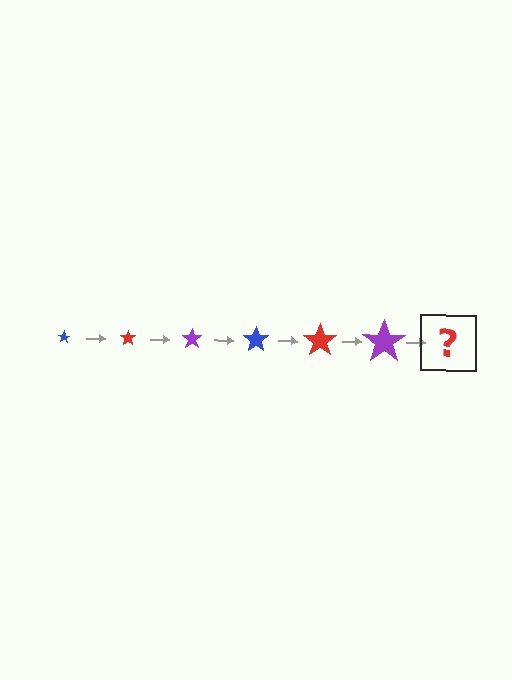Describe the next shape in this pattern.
It should be a blue star, larger than the previous one.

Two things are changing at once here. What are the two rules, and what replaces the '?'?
The two rules are that the star grows larger each step and the color cycles through blue, red, and purple. The '?' should be a blue star, larger than the previous one.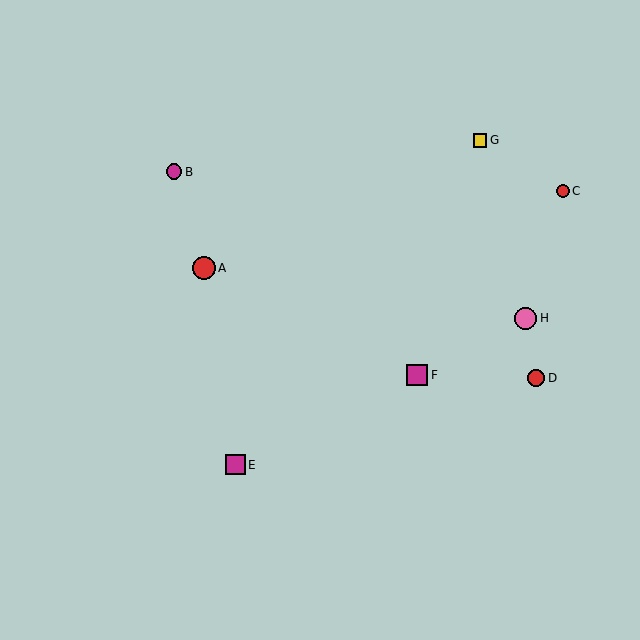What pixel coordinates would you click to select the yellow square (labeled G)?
Click at (480, 140) to select the yellow square G.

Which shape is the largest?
The red circle (labeled A) is the largest.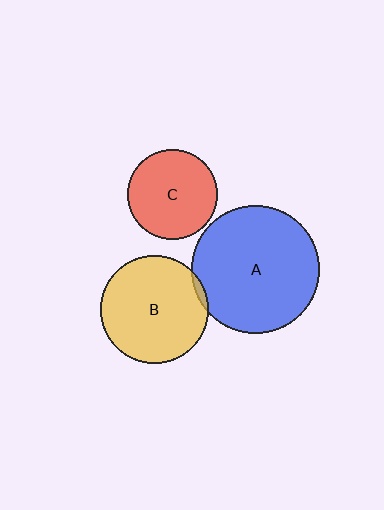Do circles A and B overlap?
Yes.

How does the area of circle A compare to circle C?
Approximately 2.0 times.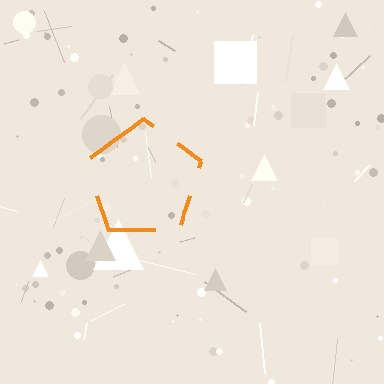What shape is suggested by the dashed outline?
The dashed outline suggests a pentagon.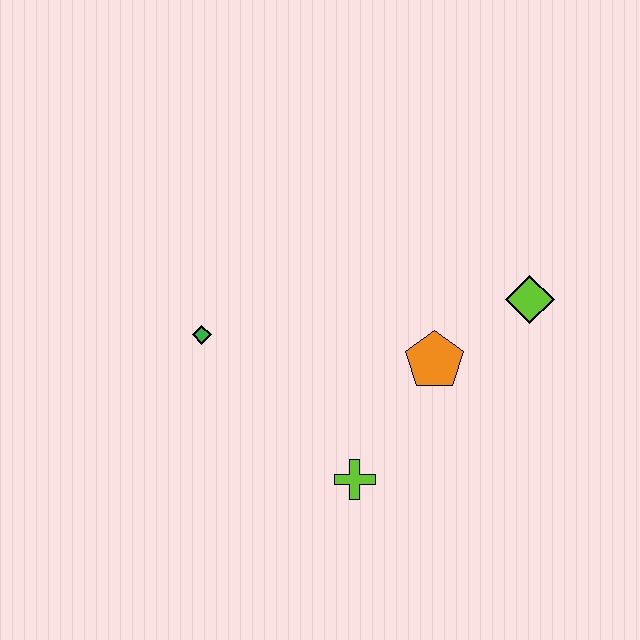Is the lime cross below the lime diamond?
Yes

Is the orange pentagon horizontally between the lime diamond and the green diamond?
Yes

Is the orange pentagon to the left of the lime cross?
No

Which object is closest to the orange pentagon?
The lime diamond is closest to the orange pentagon.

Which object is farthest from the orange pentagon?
The green diamond is farthest from the orange pentagon.